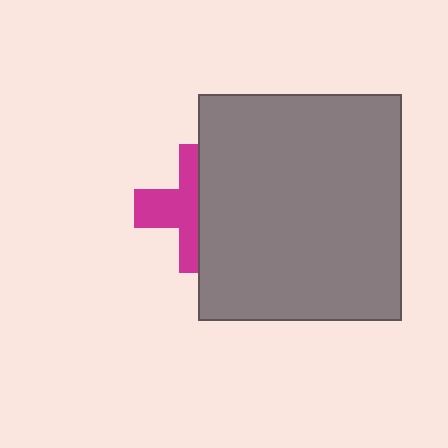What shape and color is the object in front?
The object in front is a gray rectangle.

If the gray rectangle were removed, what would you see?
You would see the complete magenta cross.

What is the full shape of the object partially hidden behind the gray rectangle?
The partially hidden object is a magenta cross.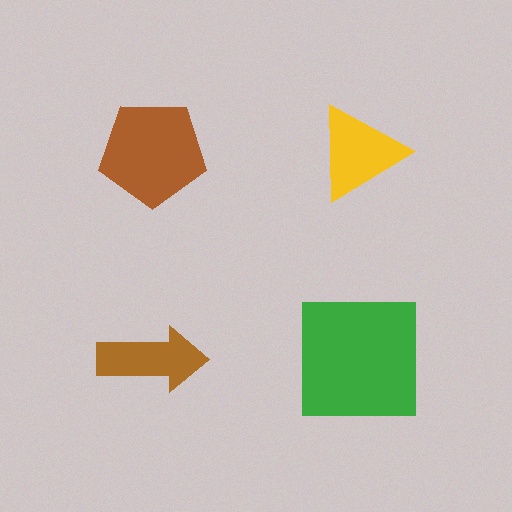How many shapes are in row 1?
2 shapes.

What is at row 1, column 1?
A brown pentagon.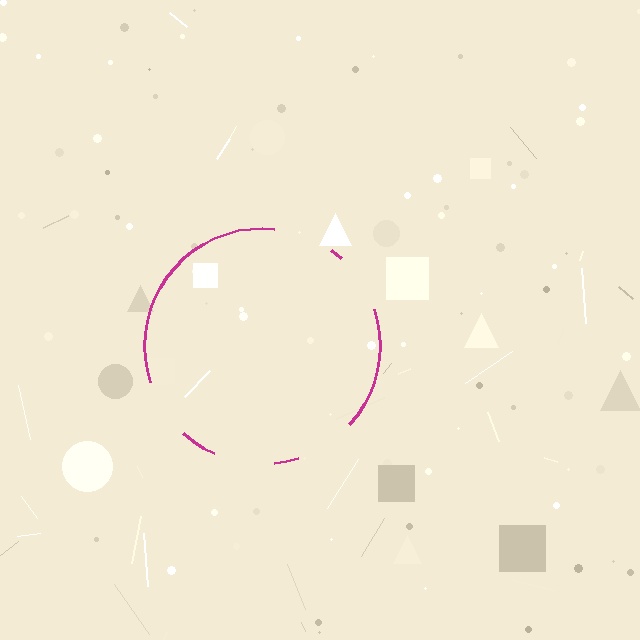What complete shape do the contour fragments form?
The contour fragments form a circle.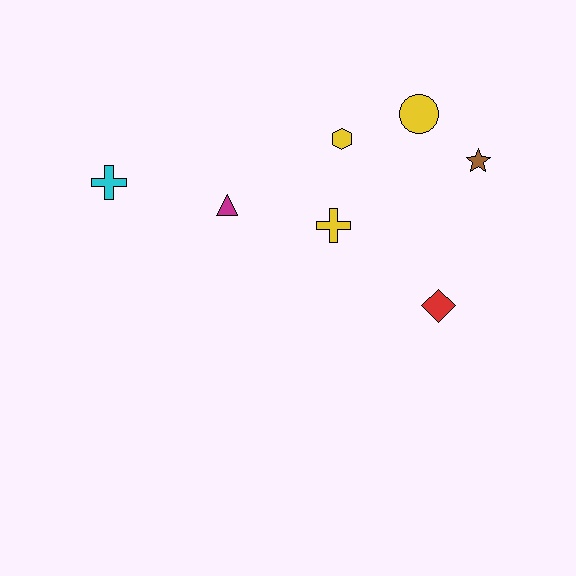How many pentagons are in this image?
There are no pentagons.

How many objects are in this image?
There are 7 objects.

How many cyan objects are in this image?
There is 1 cyan object.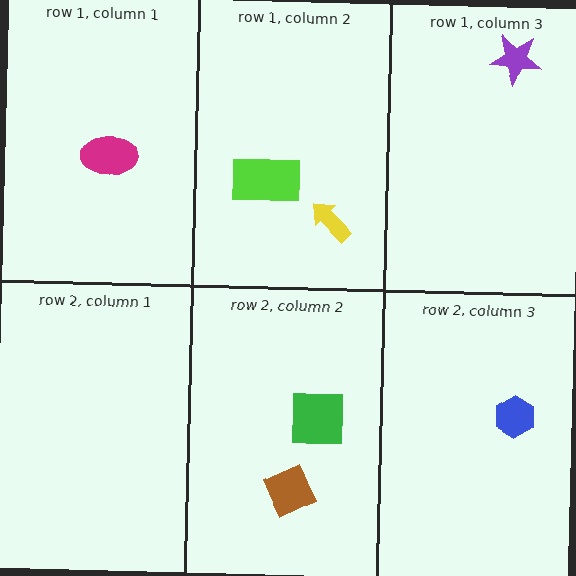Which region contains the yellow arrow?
The row 1, column 2 region.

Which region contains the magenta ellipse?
The row 1, column 1 region.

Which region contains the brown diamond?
The row 2, column 2 region.